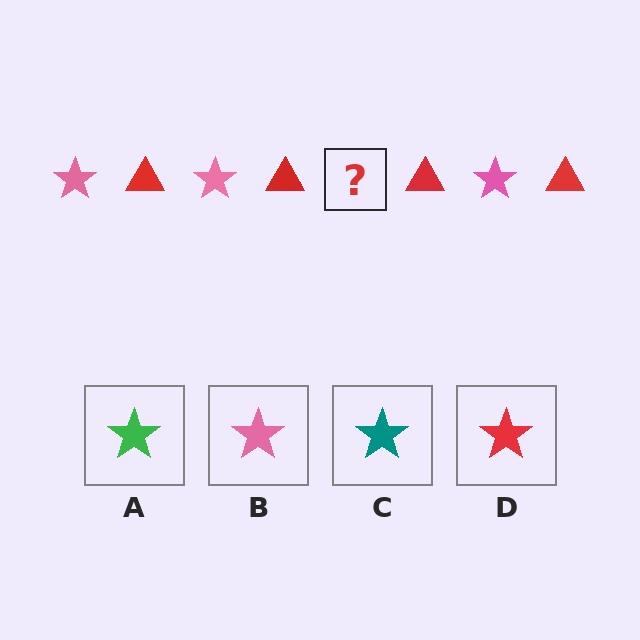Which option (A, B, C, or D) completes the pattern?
B.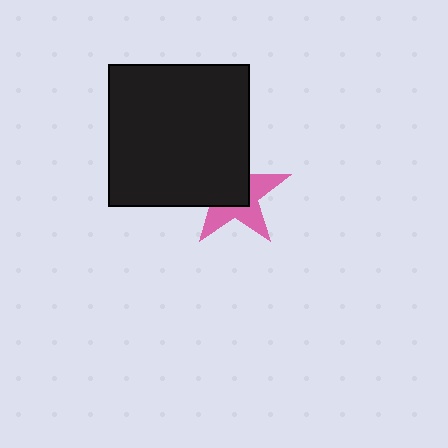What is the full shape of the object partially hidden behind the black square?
The partially hidden object is a pink star.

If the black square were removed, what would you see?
You would see the complete pink star.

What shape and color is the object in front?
The object in front is a black square.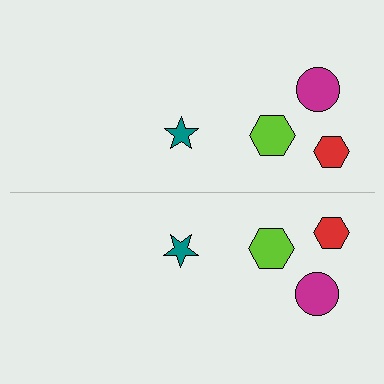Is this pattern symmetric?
Yes, this pattern has bilateral (reflection) symmetry.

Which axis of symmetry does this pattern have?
The pattern has a horizontal axis of symmetry running through the center of the image.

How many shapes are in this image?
There are 8 shapes in this image.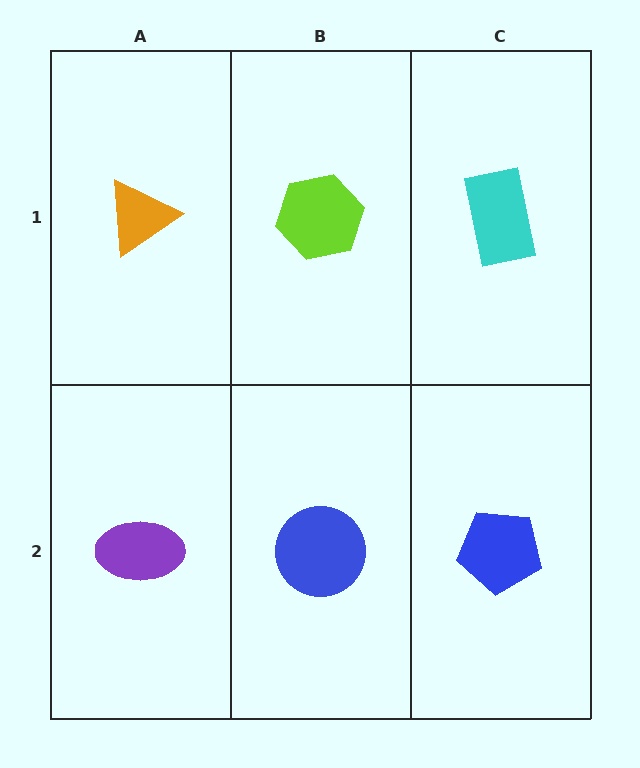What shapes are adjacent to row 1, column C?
A blue pentagon (row 2, column C), a lime hexagon (row 1, column B).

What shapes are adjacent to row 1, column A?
A purple ellipse (row 2, column A), a lime hexagon (row 1, column B).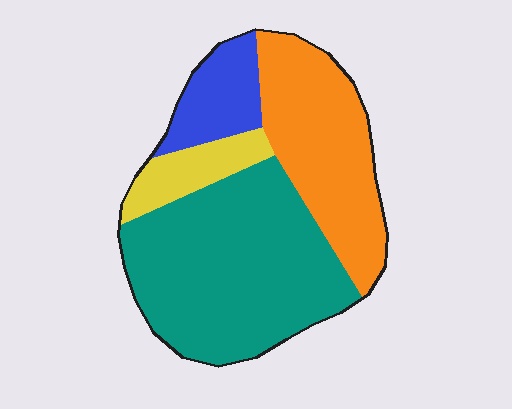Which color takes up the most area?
Teal, at roughly 50%.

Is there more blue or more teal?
Teal.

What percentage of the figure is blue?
Blue takes up less than a sixth of the figure.